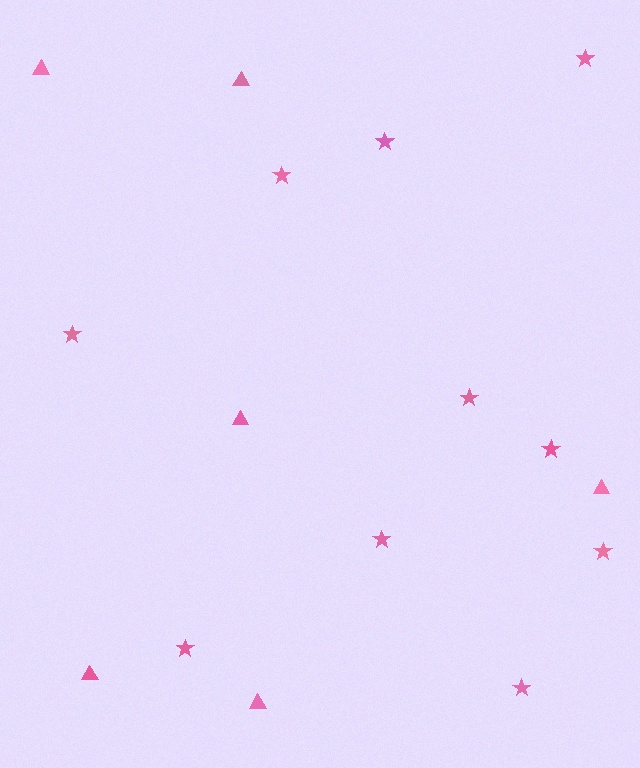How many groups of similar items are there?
There are 2 groups: one group of triangles (6) and one group of stars (10).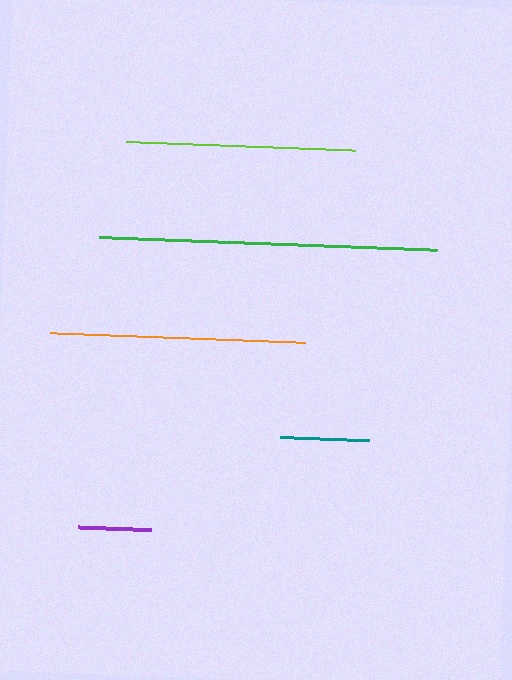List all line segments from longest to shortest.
From longest to shortest: green, orange, lime, teal, purple.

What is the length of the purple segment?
The purple segment is approximately 73 pixels long.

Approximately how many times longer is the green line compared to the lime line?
The green line is approximately 1.5 times the length of the lime line.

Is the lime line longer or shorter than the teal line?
The lime line is longer than the teal line.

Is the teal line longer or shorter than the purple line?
The teal line is longer than the purple line.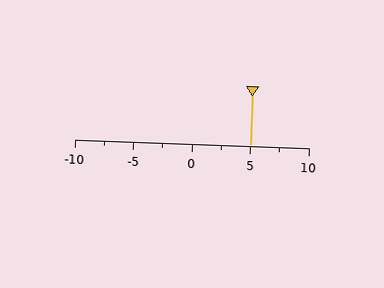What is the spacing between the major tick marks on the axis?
The major ticks are spaced 5 apart.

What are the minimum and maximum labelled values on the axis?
The axis runs from -10 to 10.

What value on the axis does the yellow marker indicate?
The marker indicates approximately 5.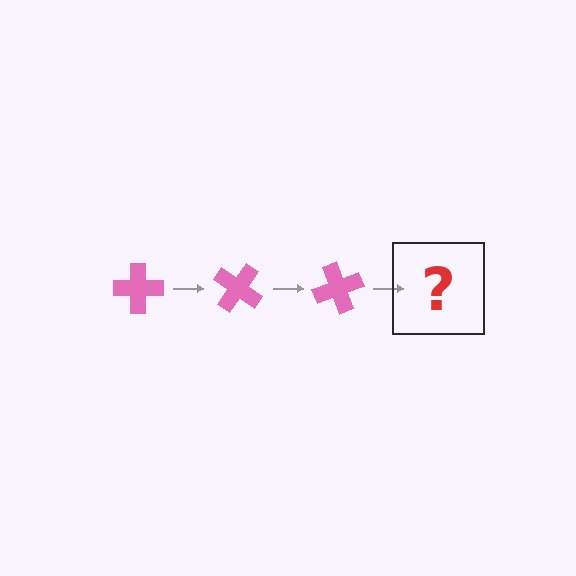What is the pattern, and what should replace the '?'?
The pattern is that the cross rotates 35 degrees each step. The '?' should be a pink cross rotated 105 degrees.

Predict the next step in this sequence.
The next step is a pink cross rotated 105 degrees.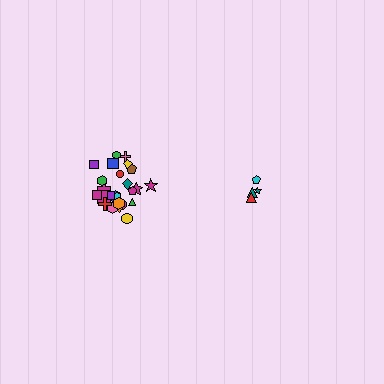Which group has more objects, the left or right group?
The left group.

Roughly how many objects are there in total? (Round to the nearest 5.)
Roughly 30 objects in total.